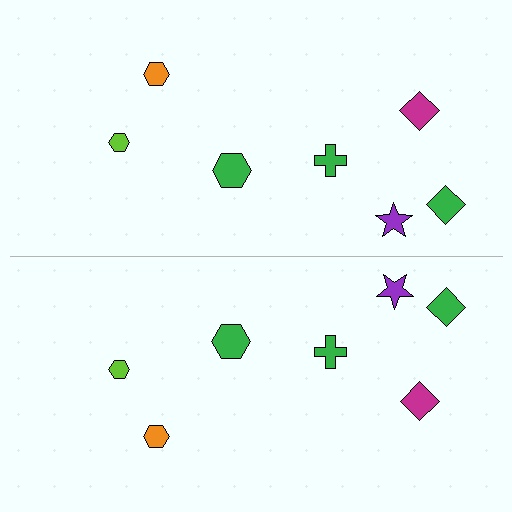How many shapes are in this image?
There are 14 shapes in this image.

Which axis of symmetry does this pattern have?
The pattern has a horizontal axis of symmetry running through the center of the image.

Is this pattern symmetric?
Yes, this pattern has bilateral (reflection) symmetry.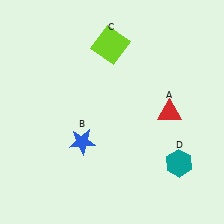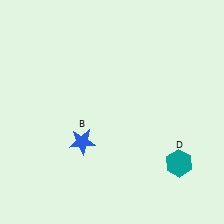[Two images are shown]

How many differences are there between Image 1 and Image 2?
There are 2 differences between the two images.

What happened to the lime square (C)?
The lime square (C) was removed in Image 2. It was in the top-left area of Image 1.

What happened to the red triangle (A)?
The red triangle (A) was removed in Image 2. It was in the bottom-right area of Image 1.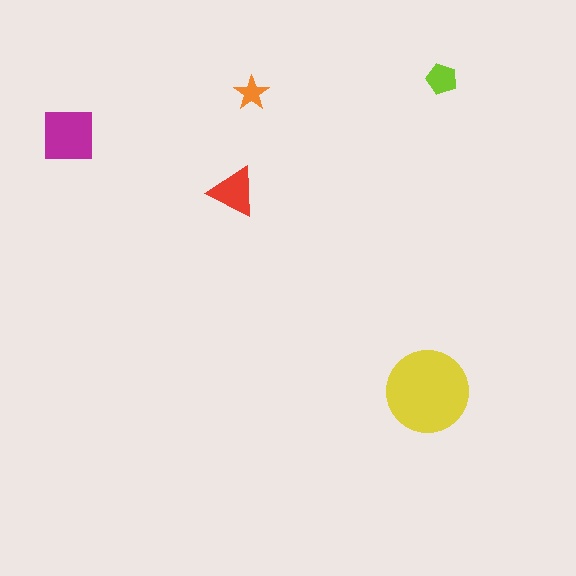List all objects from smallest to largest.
The orange star, the lime pentagon, the red triangle, the magenta square, the yellow circle.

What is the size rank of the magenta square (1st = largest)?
2nd.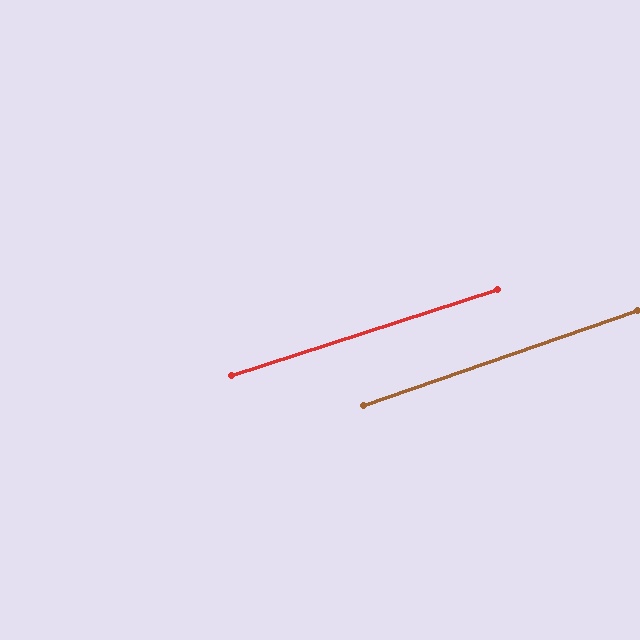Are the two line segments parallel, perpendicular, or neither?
Parallel — their directions differ by only 1.2°.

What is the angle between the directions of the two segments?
Approximately 1 degree.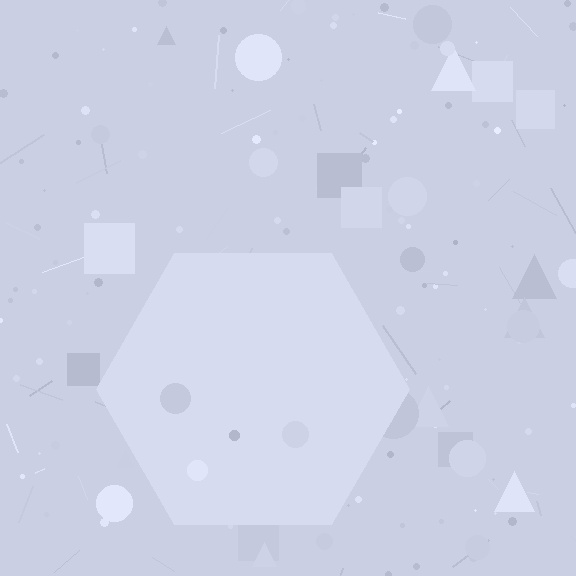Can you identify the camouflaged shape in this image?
The camouflaged shape is a hexagon.